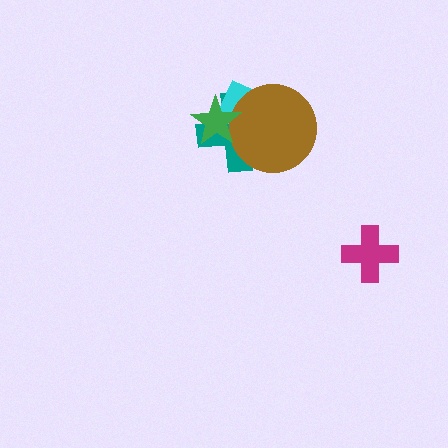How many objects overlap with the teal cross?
3 objects overlap with the teal cross.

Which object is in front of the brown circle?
The green star is in front of the brown circle.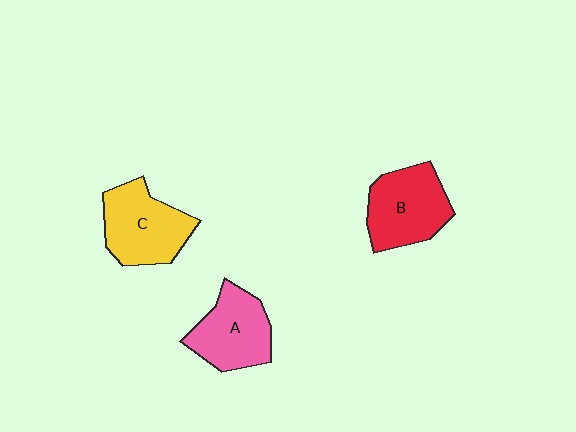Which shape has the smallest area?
Shape A (pink).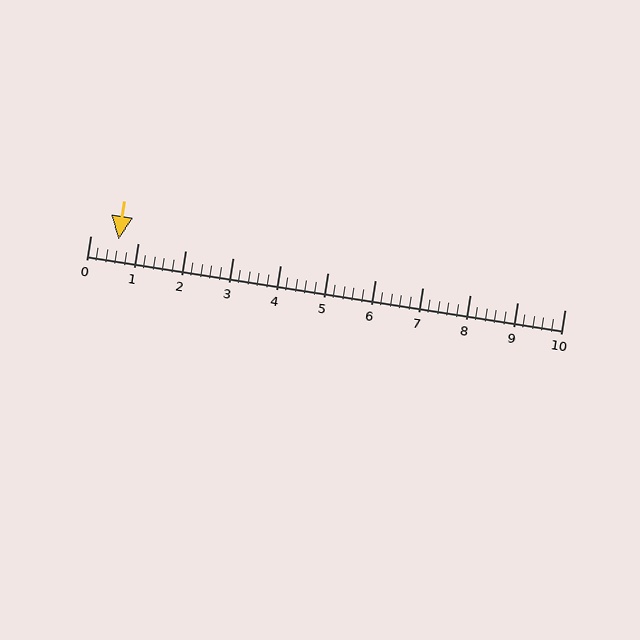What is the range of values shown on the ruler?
The ruler shows values from 0 to 10.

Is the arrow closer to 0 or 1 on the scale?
The arrow is closer to 1.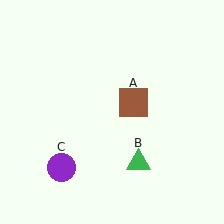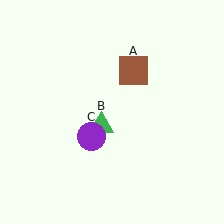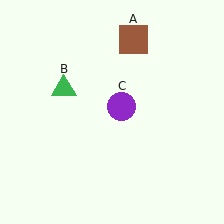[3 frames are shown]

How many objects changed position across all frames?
3 objects changed position: brown square (object A), green triangle (object B), purple circle (object C).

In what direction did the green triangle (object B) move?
The green triangle (object B) moved up and to the left.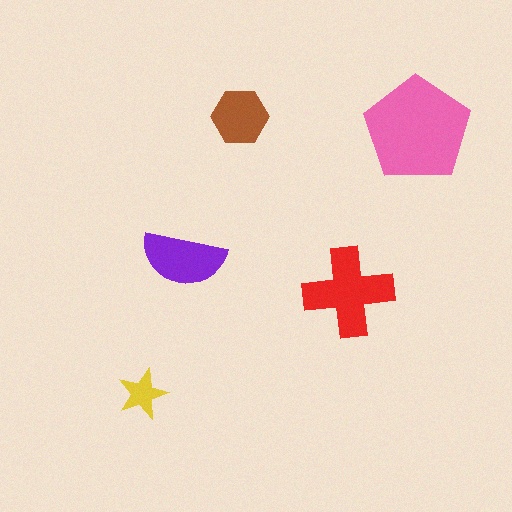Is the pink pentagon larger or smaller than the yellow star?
Larger.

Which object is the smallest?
The yellow star.